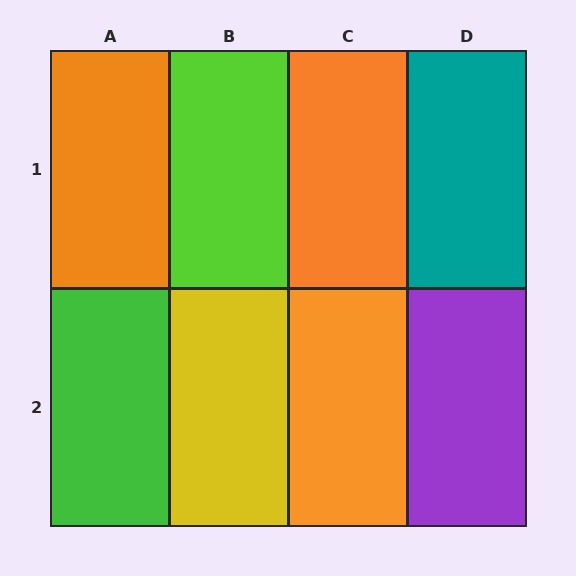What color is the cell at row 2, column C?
Orange.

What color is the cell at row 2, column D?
Purple.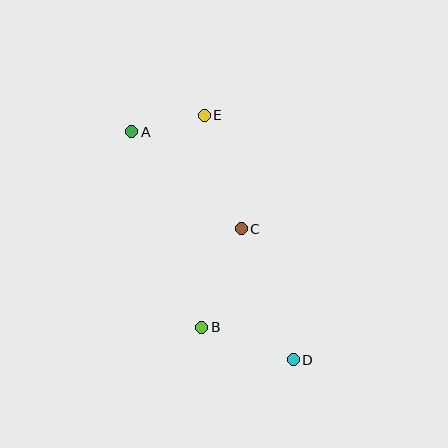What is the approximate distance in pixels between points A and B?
The distance between A and B is approximately 208 pixels.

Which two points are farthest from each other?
Points A and D are farthest from each other.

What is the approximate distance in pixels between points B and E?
The distance between B and E is approximately 212 pixels.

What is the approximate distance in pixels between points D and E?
The distance between D and E is approximately 260 pixels.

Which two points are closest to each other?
Points A and E are closest to each other.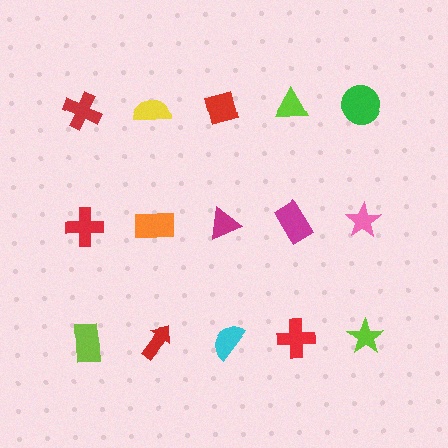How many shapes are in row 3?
5 shapes.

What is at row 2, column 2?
An orange rectangle.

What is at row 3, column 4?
A red cross.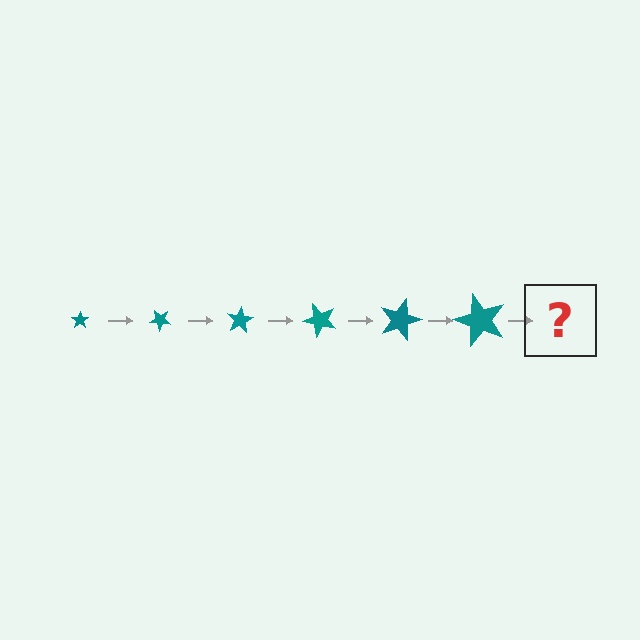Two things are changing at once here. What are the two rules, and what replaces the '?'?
The two rules are that the star grows larger each step and it rotates 40 degrees each step. The '?' should be a star, larger than the previous one and rotated 240 degrees from the start.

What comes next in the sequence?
The next element should be a star, larger than the previous one and rotated 240 degrees from the start.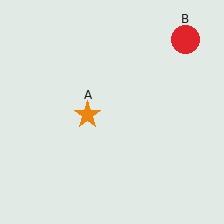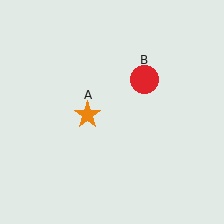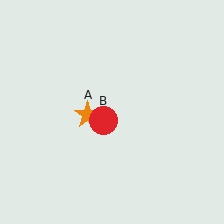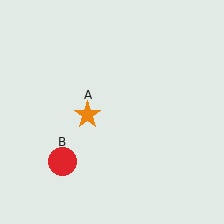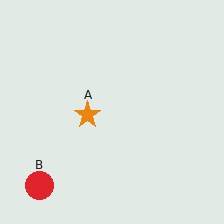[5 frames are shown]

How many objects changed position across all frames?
1 object changed position: red circle (object B).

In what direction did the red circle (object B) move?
The red circle (object B) moved down and to the left.